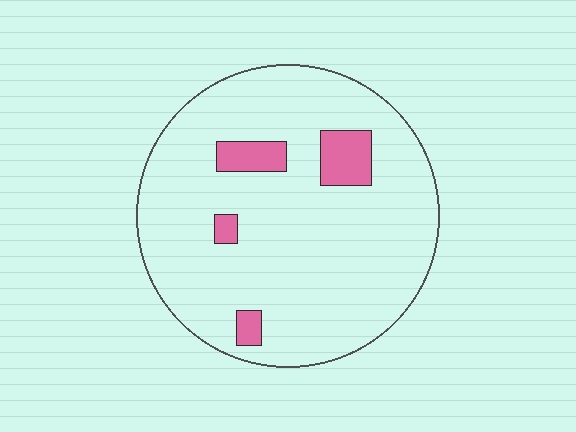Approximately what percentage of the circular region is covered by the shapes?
Approximately 10%.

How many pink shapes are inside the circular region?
4.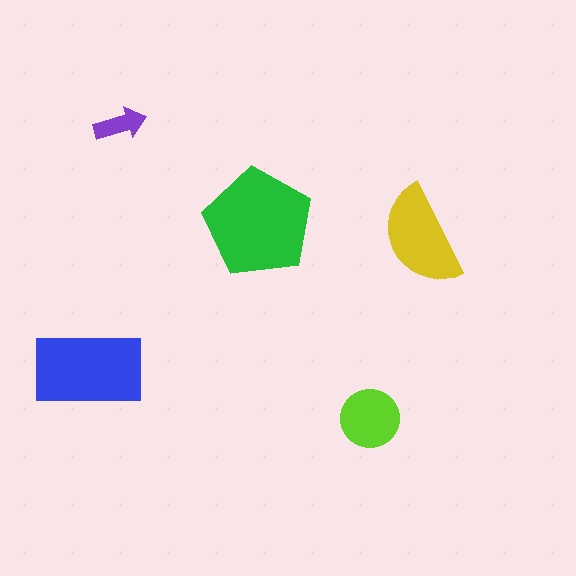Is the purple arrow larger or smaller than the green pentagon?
Smaller.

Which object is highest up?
The purple arrow is topmost.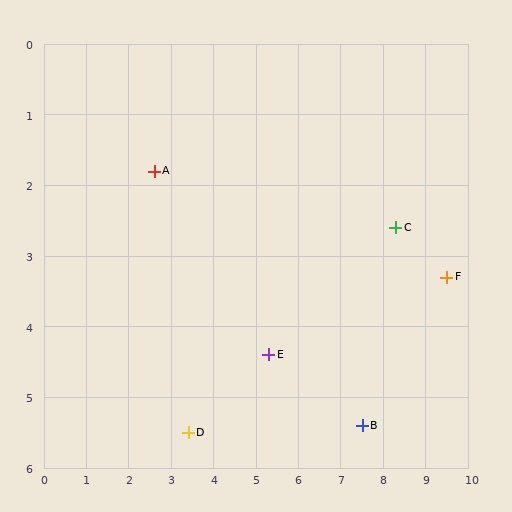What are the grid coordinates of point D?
Point D is at approximately (3.4, 5.5).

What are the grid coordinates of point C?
Point C is at approximately (8.3, 2.6).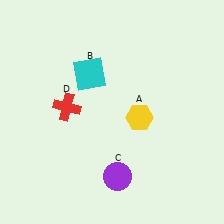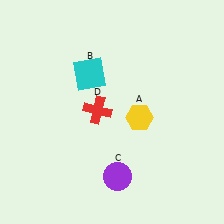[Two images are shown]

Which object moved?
The red cross (D) moved right.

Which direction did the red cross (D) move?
The red cross (D) moved right.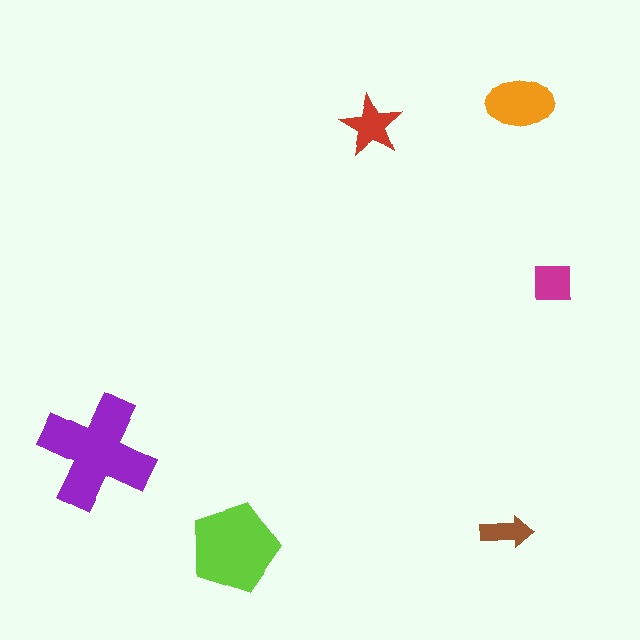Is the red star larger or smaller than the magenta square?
Larger.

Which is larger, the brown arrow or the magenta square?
The magenta square.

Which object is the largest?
The purple cross.